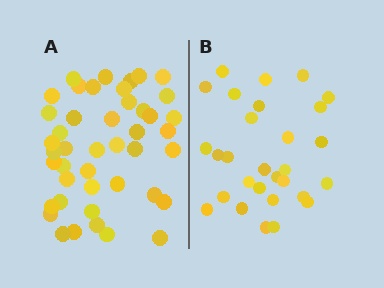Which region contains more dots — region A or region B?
Region A (the left region) has more dots.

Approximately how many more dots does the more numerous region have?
Region A has approximately 15 more dots than region B.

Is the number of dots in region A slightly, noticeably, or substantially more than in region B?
Region A has substantially more. The ratio is roughly 1.5 to 1.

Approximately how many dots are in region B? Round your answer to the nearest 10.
About 30 dots. (The exact count is 29, which rounds to 30.)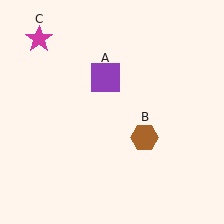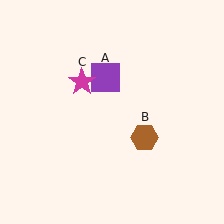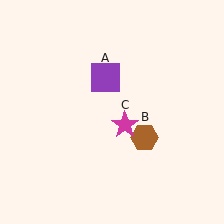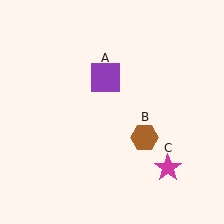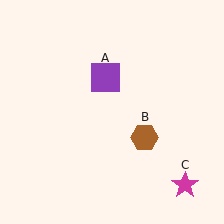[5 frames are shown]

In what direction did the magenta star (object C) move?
The magenta star (object C) moved down and to the right.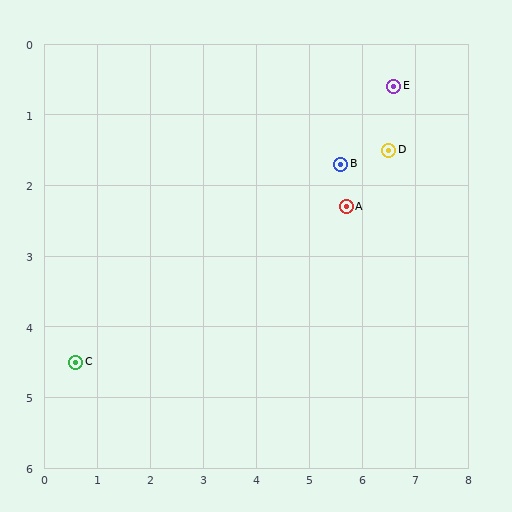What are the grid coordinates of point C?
Point C is at approximately (0.6, 4.5).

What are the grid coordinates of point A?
Point A is at approximately (5.7, 2.3).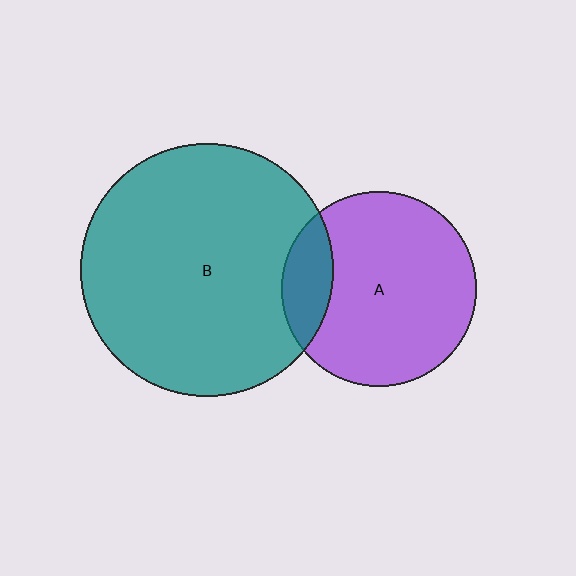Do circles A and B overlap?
Yes.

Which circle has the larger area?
Circle B (teal).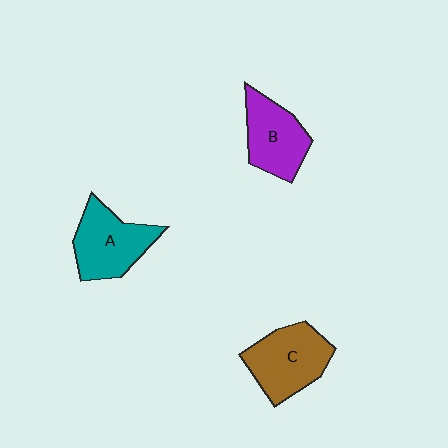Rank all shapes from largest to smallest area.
From largest to smallest: C (brown), A (teal), B (purple).